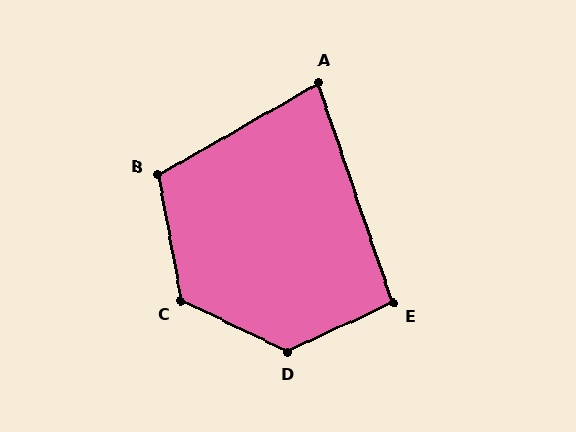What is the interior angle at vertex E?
Approximately 96 degrees (obtuse).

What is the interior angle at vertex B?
Approximately 109 degrees (obtuse).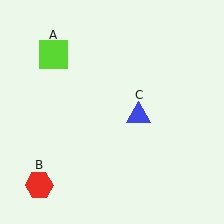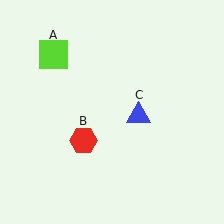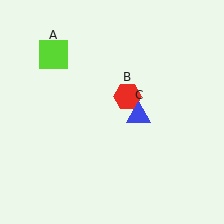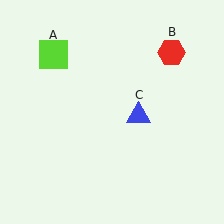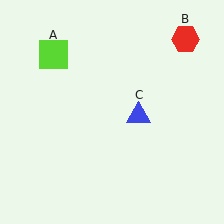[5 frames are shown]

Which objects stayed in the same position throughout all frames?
Lime square (object A) and blue triangle (object C) remained stationary.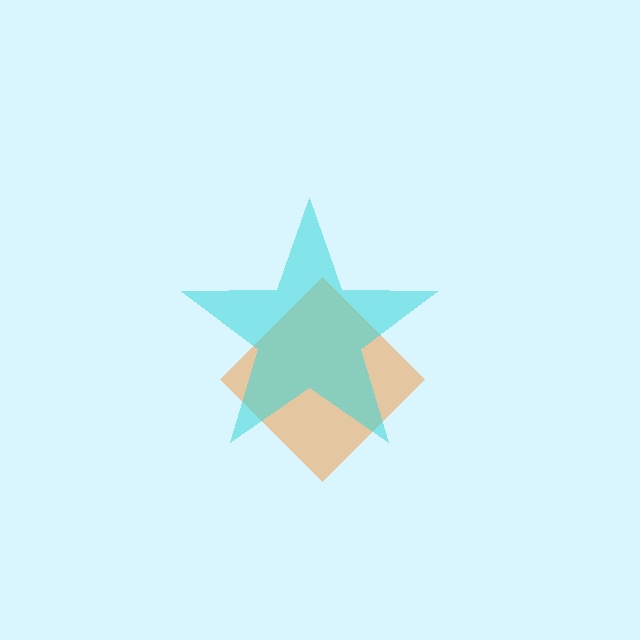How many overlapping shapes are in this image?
There are 2 overlapping shapes in the image.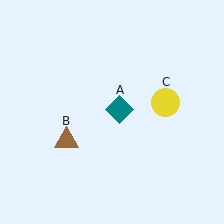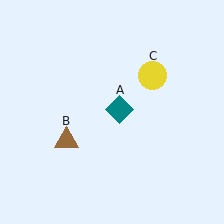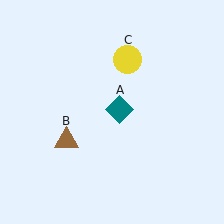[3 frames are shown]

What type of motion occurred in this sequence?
The yellow circle (object C) rotated counterclockwise around the center of the scene.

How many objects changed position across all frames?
1 object changed position: yellow circle (object C).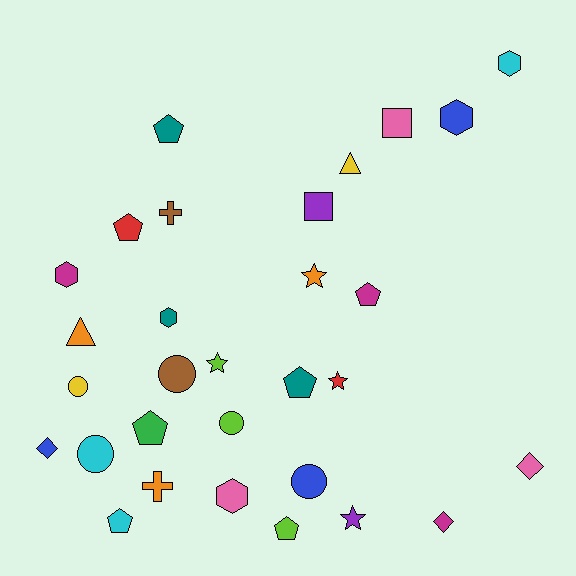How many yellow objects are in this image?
There are 2 yellow objects.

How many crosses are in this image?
There are 2 crosses.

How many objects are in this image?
There are 30 objects.